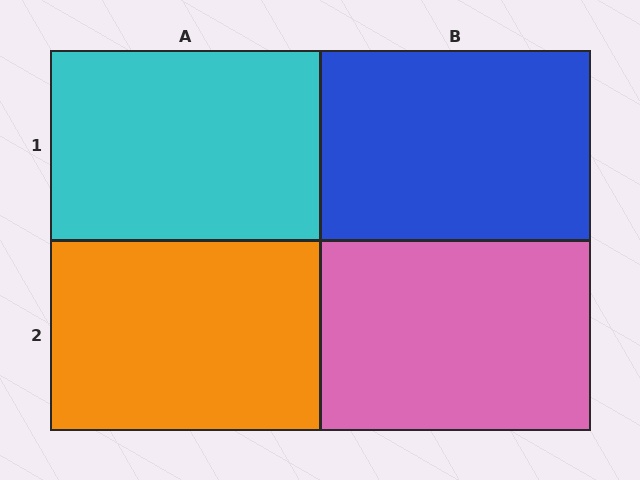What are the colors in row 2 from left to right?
Orange, pink.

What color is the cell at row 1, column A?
Cyan.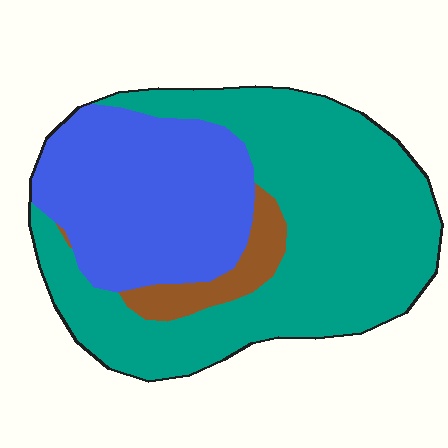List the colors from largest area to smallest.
From largest to smallest: teal, blue, brown.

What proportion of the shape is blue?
Blue takes up about one third (1/3) of the shape.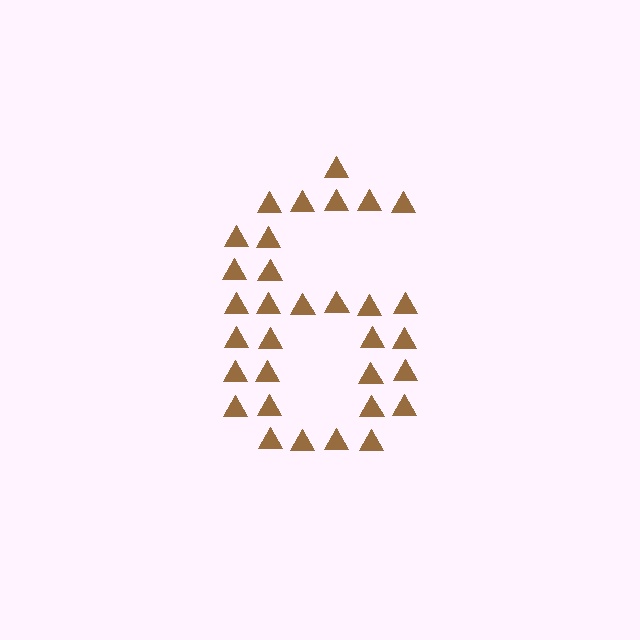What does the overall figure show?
The overall figure shows the digit 6.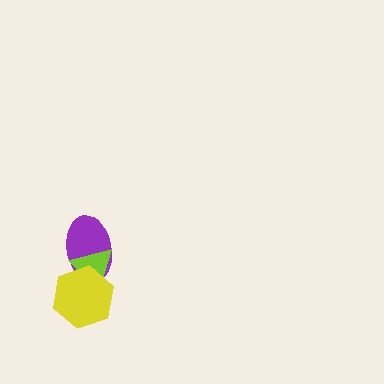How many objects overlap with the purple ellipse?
2 objects overlap with the purple ellipse.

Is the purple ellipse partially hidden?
Yes, it is partially covered by another shape.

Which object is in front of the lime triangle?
The yellow hexagon is in front of the lime triangle.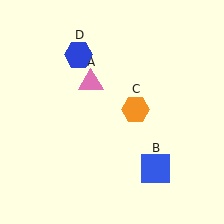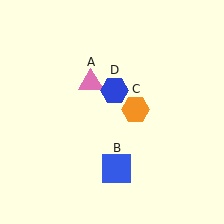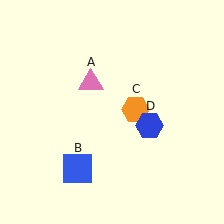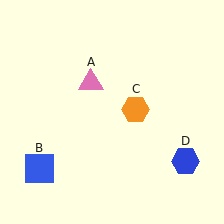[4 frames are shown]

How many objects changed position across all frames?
2 objects changed position: blue square (object B), blue hexagon (object D).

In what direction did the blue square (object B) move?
The blue square (object B) moved left.